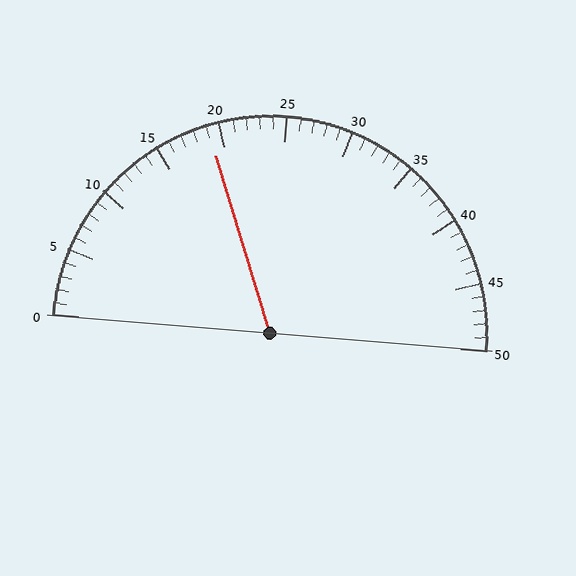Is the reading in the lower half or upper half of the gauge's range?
The reading is in the lower half of the range (0 to 50).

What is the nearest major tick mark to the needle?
The nearest major tick mark is 20.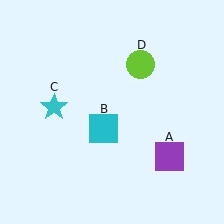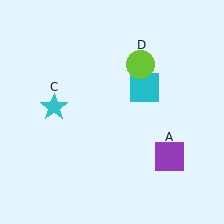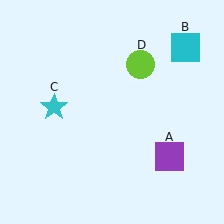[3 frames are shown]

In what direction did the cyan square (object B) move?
The cyan square (object B) moved up and to the right.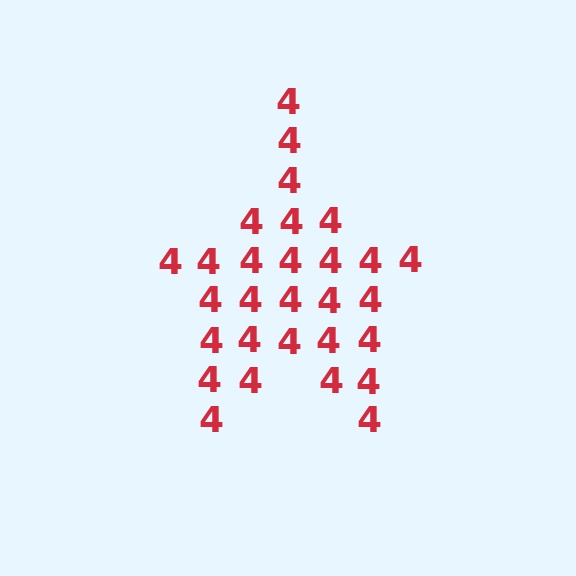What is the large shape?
The large shape is a star.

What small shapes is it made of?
It is made of small digit 4's.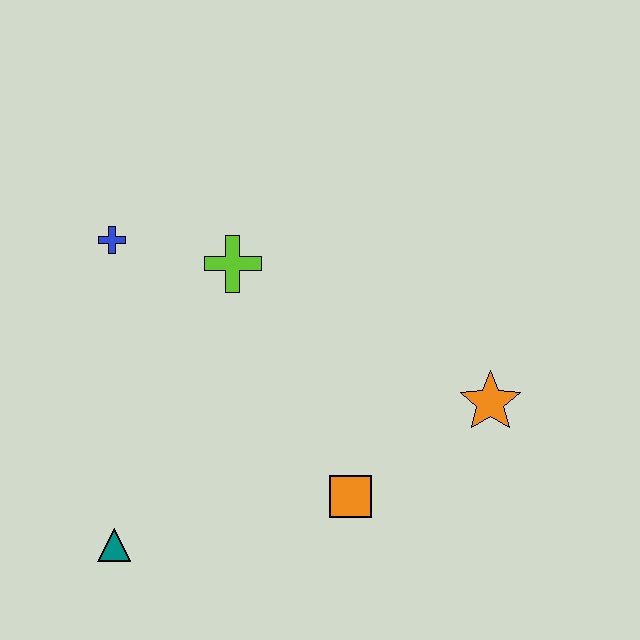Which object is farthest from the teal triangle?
The orange star is farthest from the teal triangle.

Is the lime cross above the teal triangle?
Yes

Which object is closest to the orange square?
The orange star is closest to the orange square.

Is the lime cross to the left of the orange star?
Yes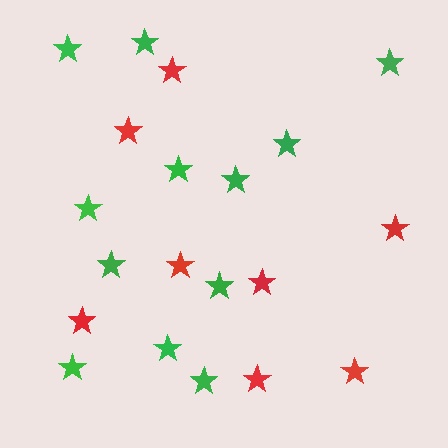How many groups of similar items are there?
There are 2 groups: one group of red stars (8) and one group of green stars (12).